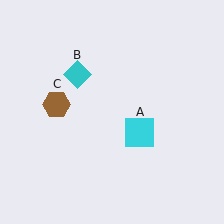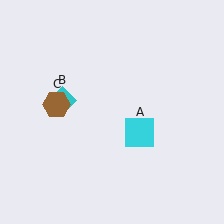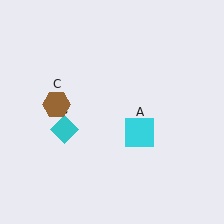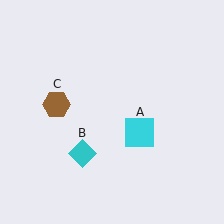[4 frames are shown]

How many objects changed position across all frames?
1 object changed position: cyan diamond (object B).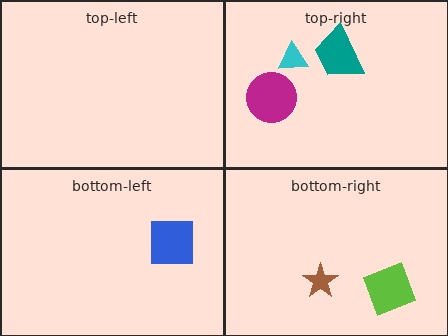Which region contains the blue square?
The bottom-left region.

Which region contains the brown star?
The bottom-right region.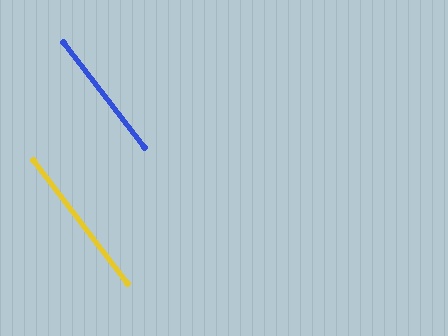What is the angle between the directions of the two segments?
Approximately 0 degrees.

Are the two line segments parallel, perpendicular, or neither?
Parallel — their directions differ by only 0.2°.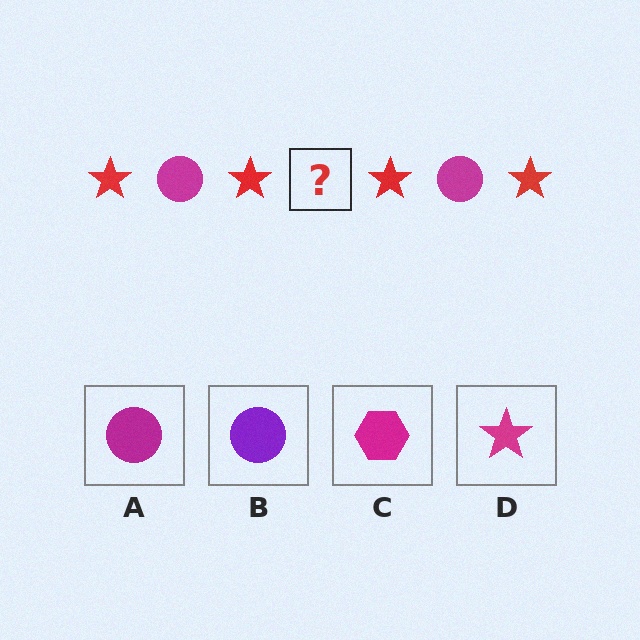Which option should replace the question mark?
Option A.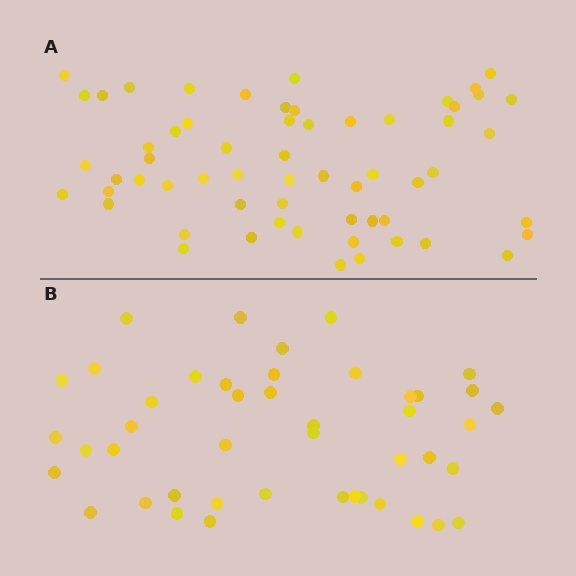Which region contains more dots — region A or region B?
Region A (the top region) has more dots.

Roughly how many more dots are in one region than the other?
Region A has approximately 15 more dots than region B.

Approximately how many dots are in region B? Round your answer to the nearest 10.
About 40 dots. (The exact count is 45, which rounds to 40.)